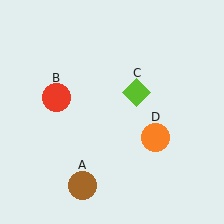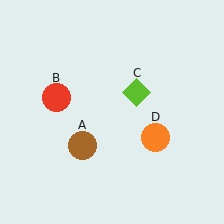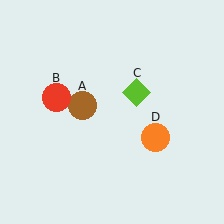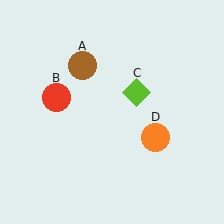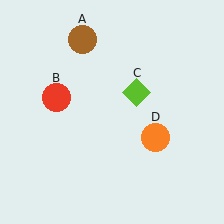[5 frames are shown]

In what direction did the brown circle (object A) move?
The brown circle (object A) moved up.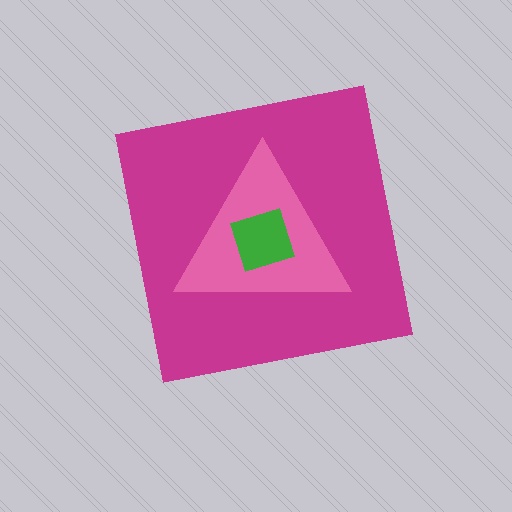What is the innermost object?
The green square.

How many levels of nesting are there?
3.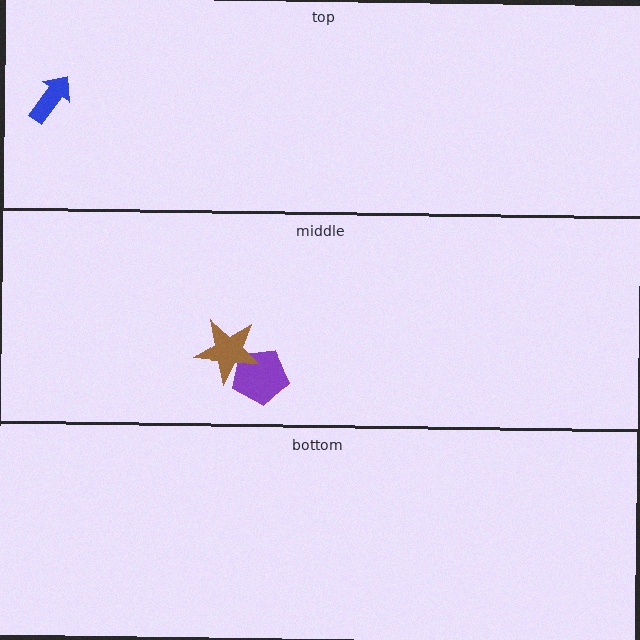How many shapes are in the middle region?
2.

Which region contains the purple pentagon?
The middle region.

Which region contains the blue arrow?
The top region.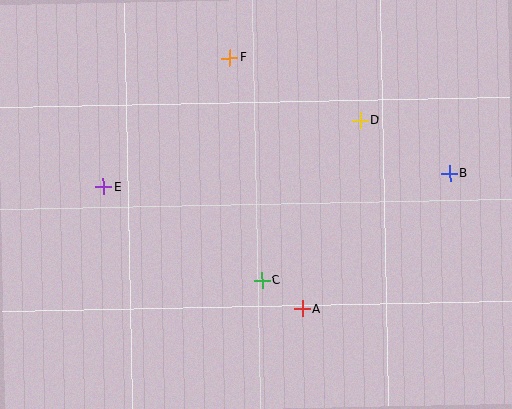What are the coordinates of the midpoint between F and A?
The midpoint between F and A is at (266, 183).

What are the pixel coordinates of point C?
Point C is at (262, 280).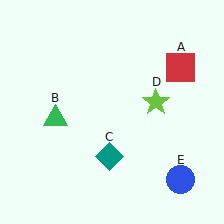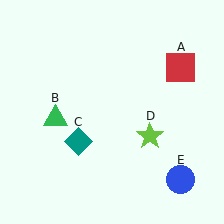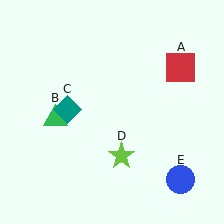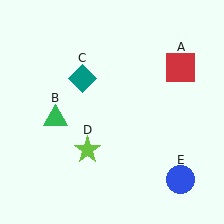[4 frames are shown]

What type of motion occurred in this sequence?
The teal diamond (object C), lime star (object D) rotated clockwise around the center of the scene.